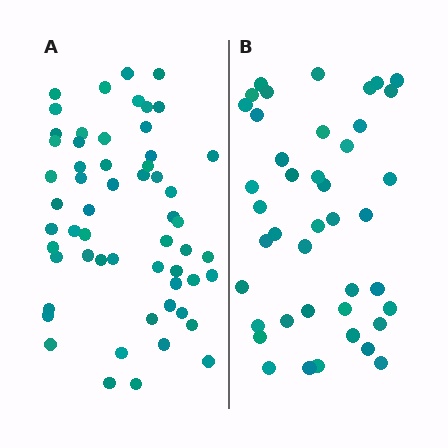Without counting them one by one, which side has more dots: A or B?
Region A (the left region) has more dots.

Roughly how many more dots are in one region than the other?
Region A has approximately 15 more dots than region B.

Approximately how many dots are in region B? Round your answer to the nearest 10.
About 40 dots. (The exact count is 42, which rounds to 40.)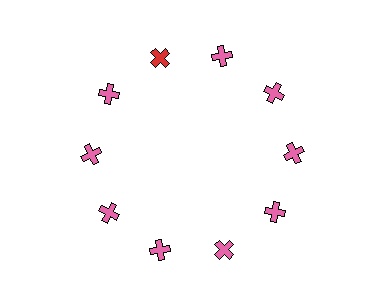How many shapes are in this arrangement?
There are 10 shapes arranged in a ring pattern.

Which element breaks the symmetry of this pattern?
The red cross at roughly the 11 o'clock position breaks the symmetry. All other shapes are pink crosses.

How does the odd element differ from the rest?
It has a different color: red instead of pink.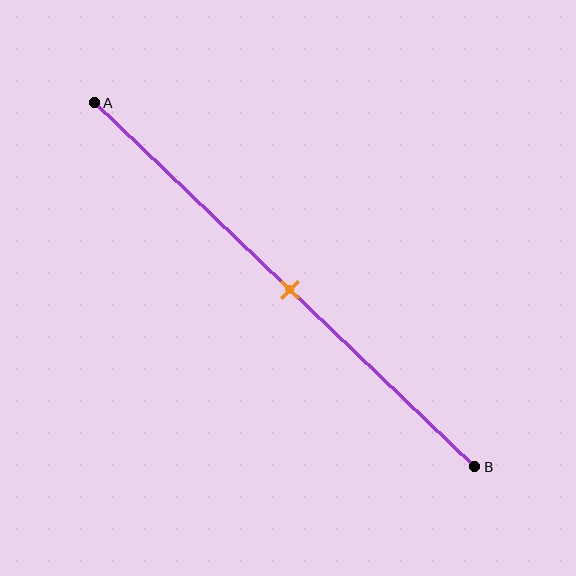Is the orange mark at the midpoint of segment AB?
Yes, the mark is approximately at the midpoint.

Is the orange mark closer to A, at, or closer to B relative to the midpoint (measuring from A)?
The orange mark is approximately at the midpoint of segment AB.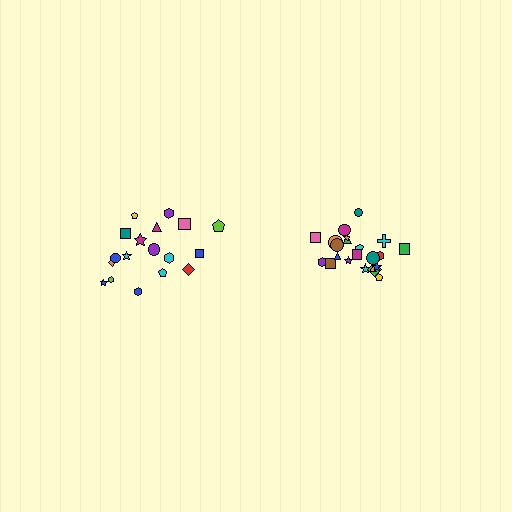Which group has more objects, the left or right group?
The right group.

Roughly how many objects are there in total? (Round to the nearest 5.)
Roughly 40 objects in total.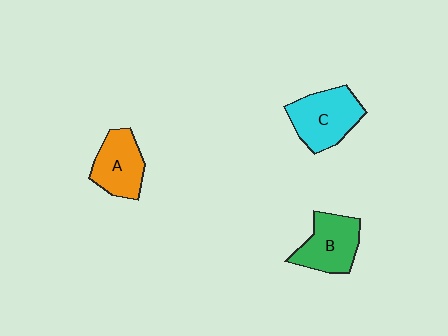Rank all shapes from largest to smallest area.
From largest to smallest: C (cyan), B (green), A (orange).